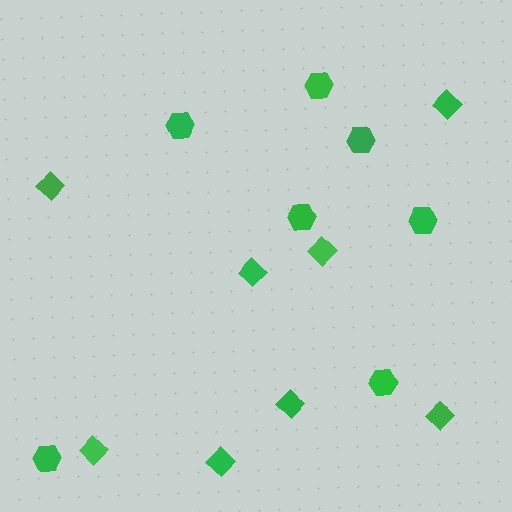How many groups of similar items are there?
There are 2 groups: one group of hexagons (7) and one group of diamonds (8).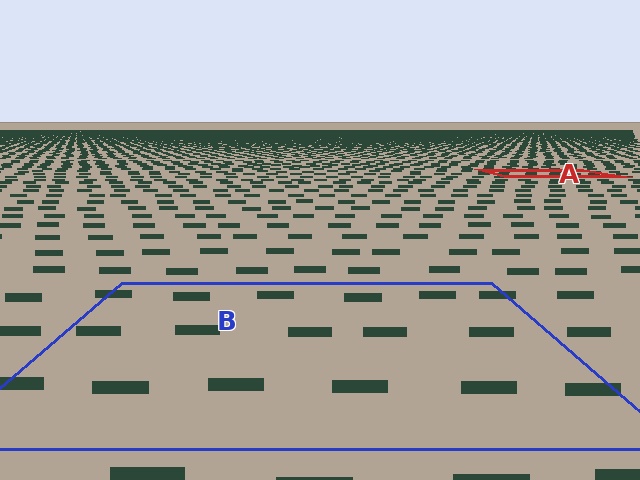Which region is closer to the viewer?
Region B is closer. The texture elements there are larger and more spread out.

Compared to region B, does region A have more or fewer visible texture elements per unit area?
Region A has more texture elements per unit area — they are packed more densely because it is farther away.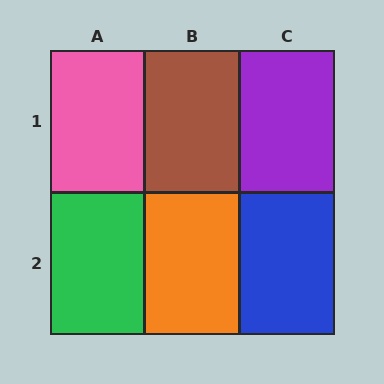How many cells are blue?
1 cell is blue.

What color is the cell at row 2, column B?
Orange.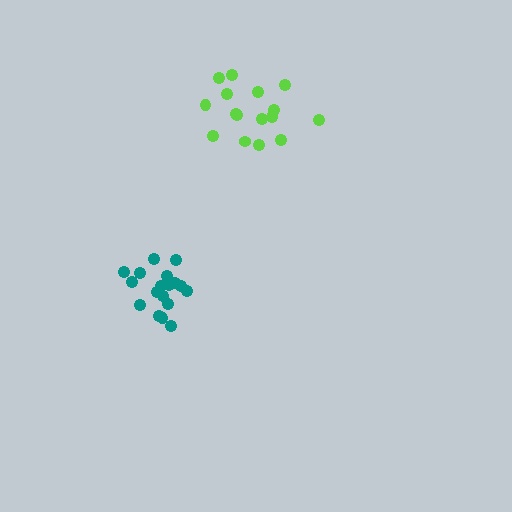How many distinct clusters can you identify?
There are 2 distinct clusters.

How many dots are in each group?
Group 1: 18 dots, Group 2: 16 dots (34 total).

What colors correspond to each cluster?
The clusters are colored: teal, lime.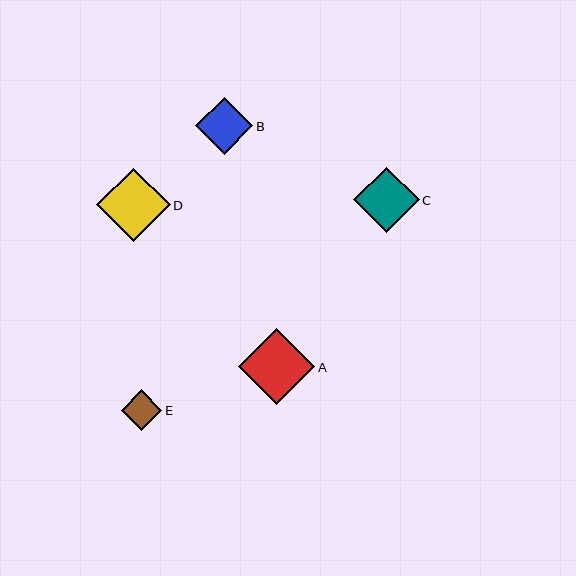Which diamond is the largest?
Diamond A is the largest with a size of approximately 76 pixels.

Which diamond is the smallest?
Diamond E is the smallest with a size of approximately 41 pixels.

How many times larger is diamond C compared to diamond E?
Diamond C is approximately 1.6 times the size of diamond E.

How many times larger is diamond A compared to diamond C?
Diamond A is approximately 1.2 times the size of diamond C.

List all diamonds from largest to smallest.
From largest to smallest: A, D, C, B, E.